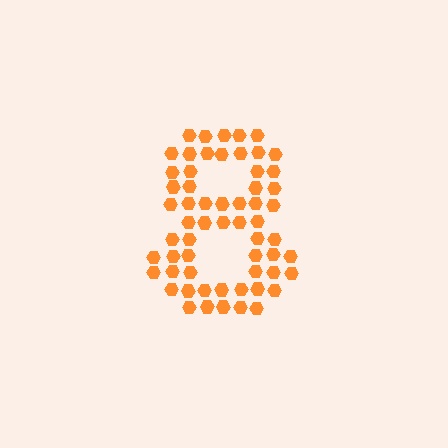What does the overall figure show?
The overall figure shows the digit 8.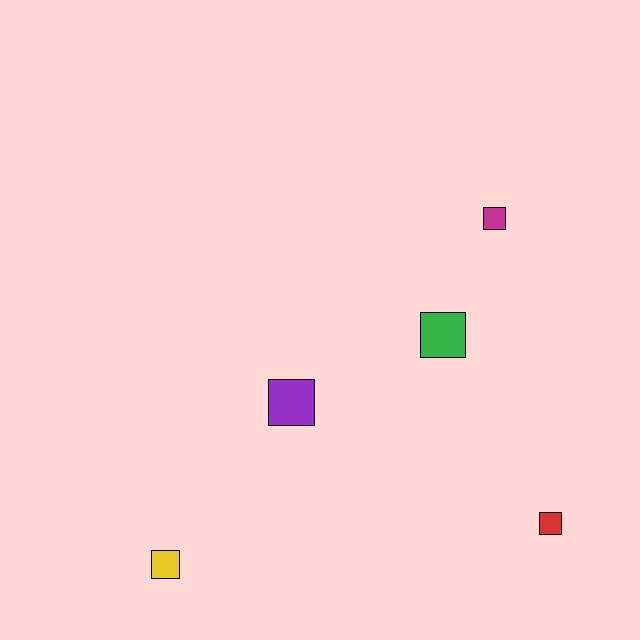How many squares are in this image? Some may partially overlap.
There are 5 squares.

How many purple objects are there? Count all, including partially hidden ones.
There is 1 purple object.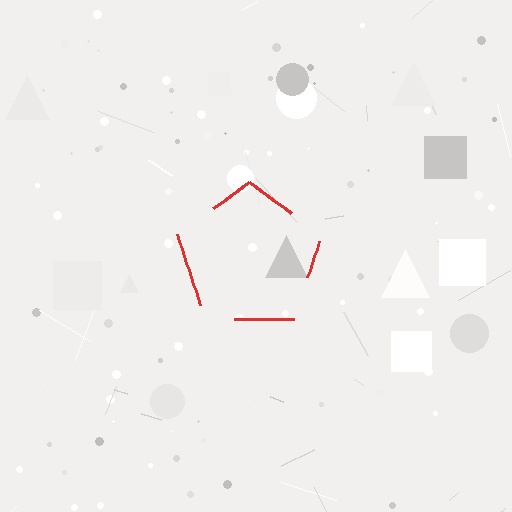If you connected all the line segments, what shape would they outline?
They would outline a pentagon.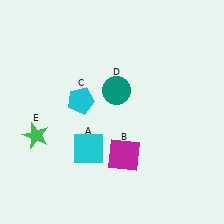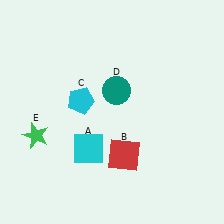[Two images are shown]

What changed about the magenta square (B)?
In Image 1, B is magenta. In Image 2, it changed to red.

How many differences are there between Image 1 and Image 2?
There is 1 difference between the two images.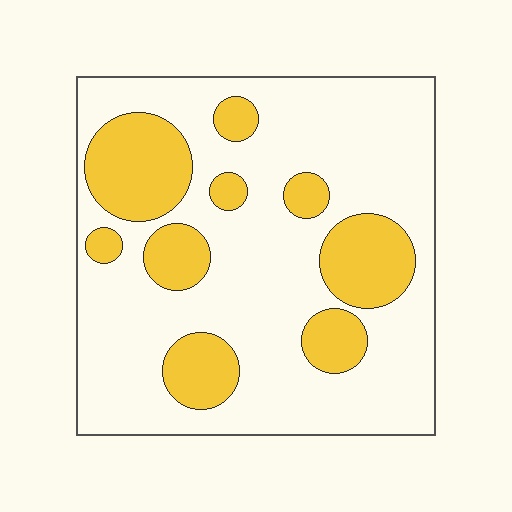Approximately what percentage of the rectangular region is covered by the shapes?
Approximately 25%.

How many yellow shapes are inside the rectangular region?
9.